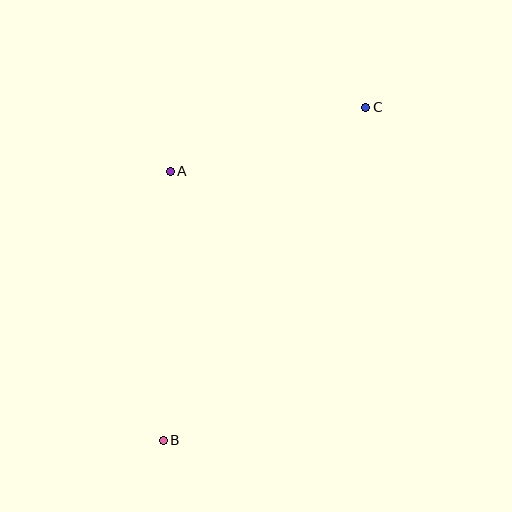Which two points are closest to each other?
Points A and C are closest to each other.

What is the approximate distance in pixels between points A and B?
The distance between A and B is approximately 269 pixels.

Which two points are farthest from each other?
Points B and C are farthest from each other.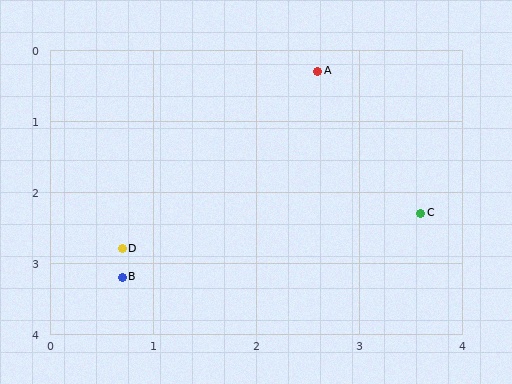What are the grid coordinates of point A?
Point A is at approximately (2.6, 0.3).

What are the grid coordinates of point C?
Point C is at approximately (3.6, 2.3).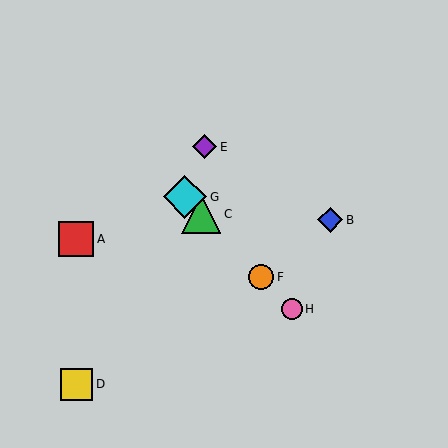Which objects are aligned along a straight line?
Objects C, F, G, H are aligned along a straight line.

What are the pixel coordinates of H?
Object H is at (292, 309).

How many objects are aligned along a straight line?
4 objects (C, F, G, H) are aligned along a straight line.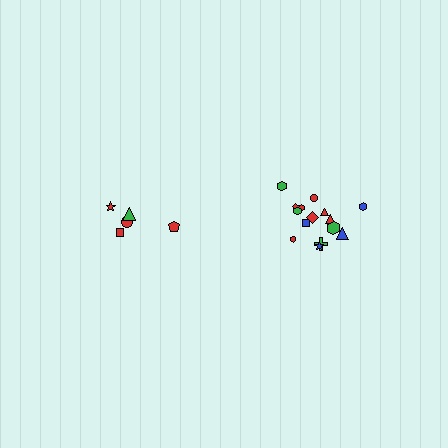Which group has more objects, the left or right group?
The right group.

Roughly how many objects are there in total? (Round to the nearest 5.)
Roughly 20 objects in total.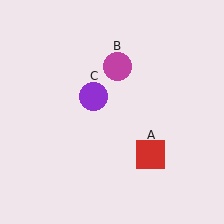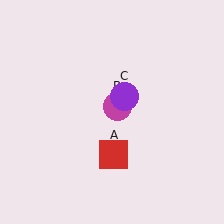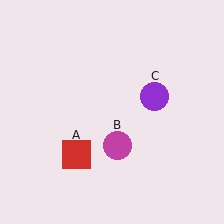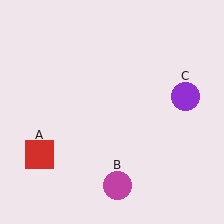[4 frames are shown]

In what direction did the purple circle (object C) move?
The purple circle (object C) moved right.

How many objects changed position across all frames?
3 objects changed position: red square (object A), magenta circle (object B), purple circle (object C).